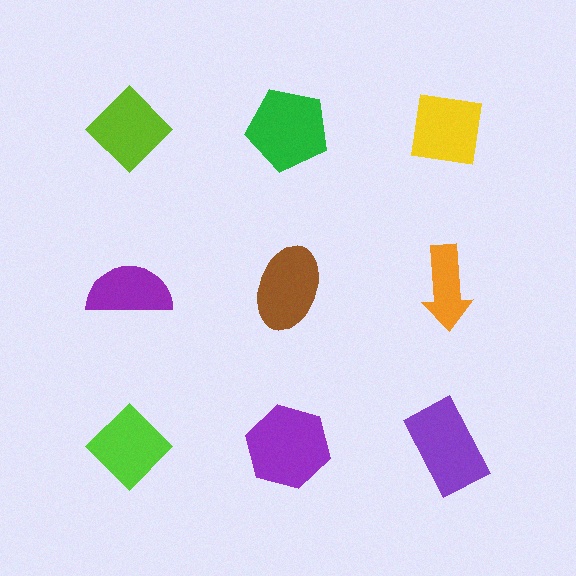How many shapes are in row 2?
3 shapes.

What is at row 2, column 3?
An orange arrow.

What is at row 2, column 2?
A brown ellipse.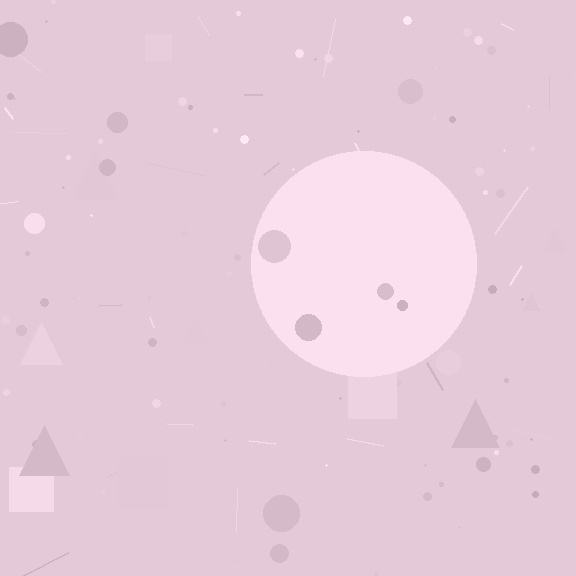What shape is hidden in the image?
A circle is hidden in the image.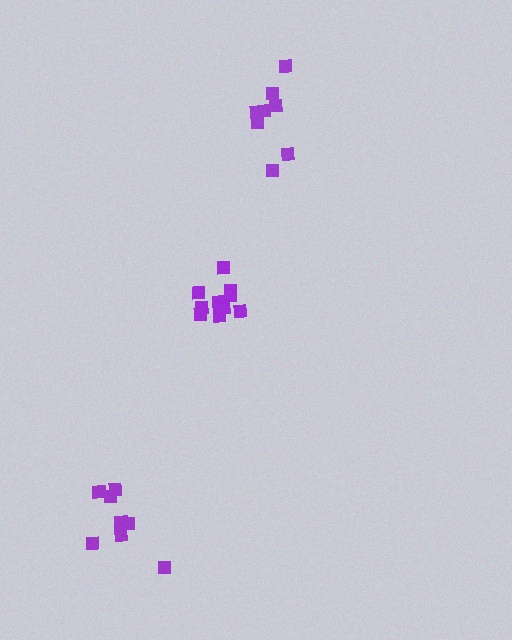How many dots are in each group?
Group 1: 8 dots, Group 2: 8 dots, Group 3: 10 dots (26 total).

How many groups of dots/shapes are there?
There are 3 groups.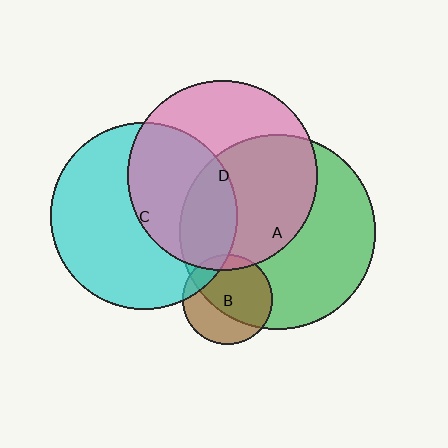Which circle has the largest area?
Circle A (green).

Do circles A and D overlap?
Yes.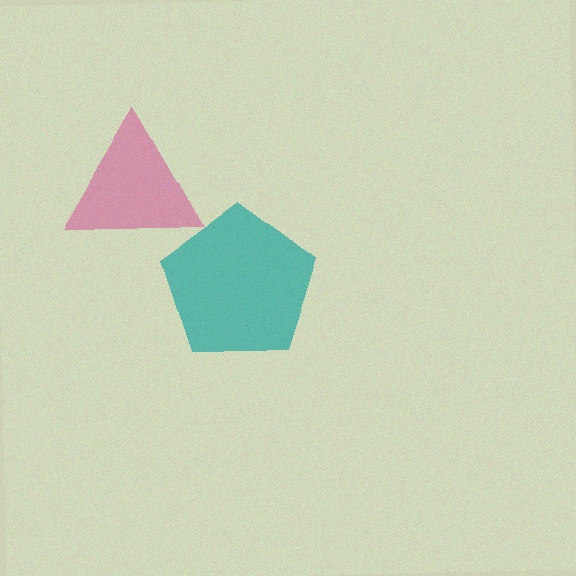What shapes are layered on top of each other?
The layered shapes are: a teal pentagon, a magenta triangle.